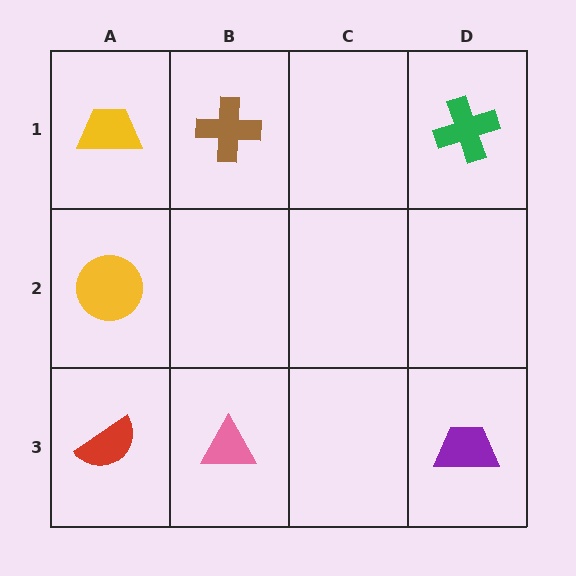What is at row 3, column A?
A red semicircle.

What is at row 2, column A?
A yellow circle.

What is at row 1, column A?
A yellow trapezoid.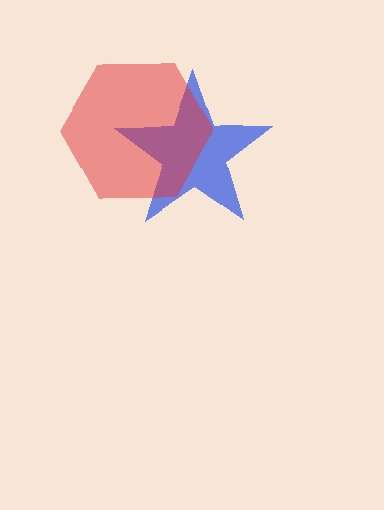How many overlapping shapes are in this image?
There are 2 overlapping shapes in the image.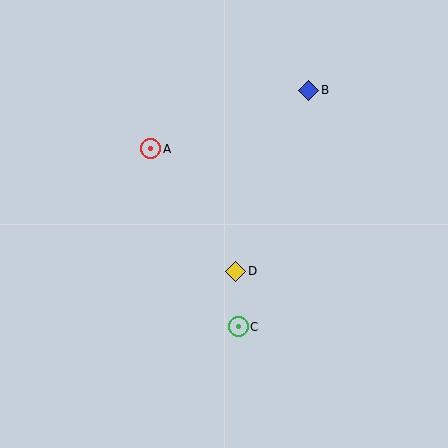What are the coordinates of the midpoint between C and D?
The midpoint between C and D is at (237, 299).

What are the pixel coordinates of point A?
Point A is at (151, 149).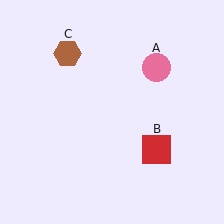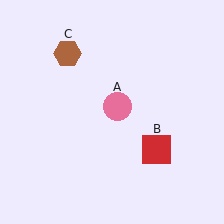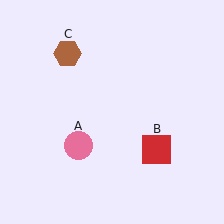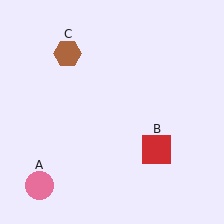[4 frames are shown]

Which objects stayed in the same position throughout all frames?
Red square (object B) and brown hexagon (object C) remained stationary.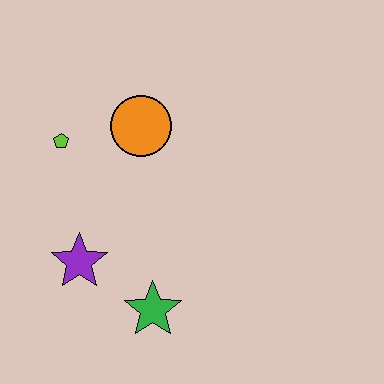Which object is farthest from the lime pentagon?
The green star is farthest from the lime pentagon.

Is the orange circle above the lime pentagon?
Yes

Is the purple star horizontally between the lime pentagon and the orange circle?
Yes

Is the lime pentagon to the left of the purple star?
Yes